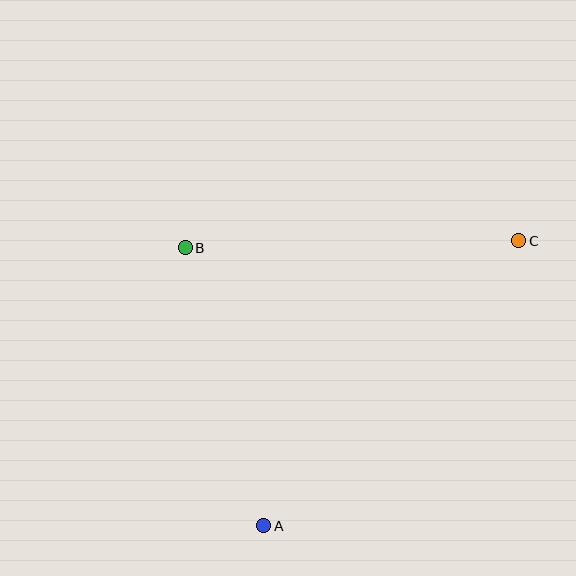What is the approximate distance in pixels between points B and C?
The distance between B and C is approximately 334 pixels.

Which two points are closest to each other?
Points A and B are closest to each other.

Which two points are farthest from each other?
Points A and C are farthest from each other.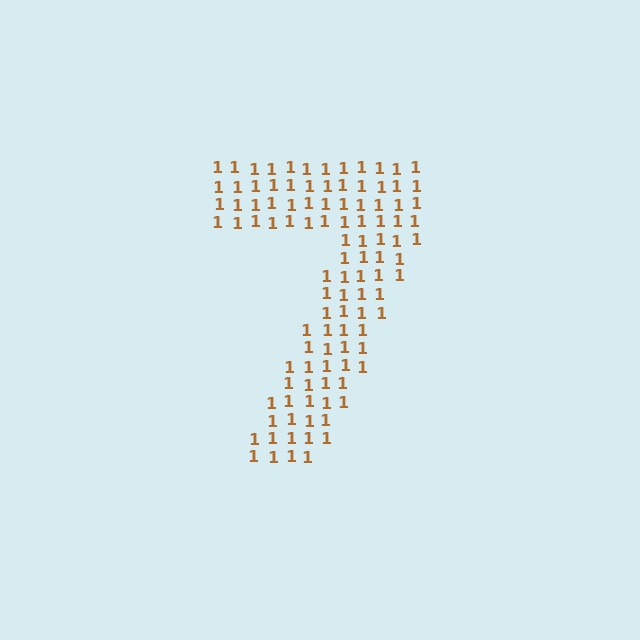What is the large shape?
The large shape is the digit 7.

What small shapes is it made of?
It is made of small digit 1's.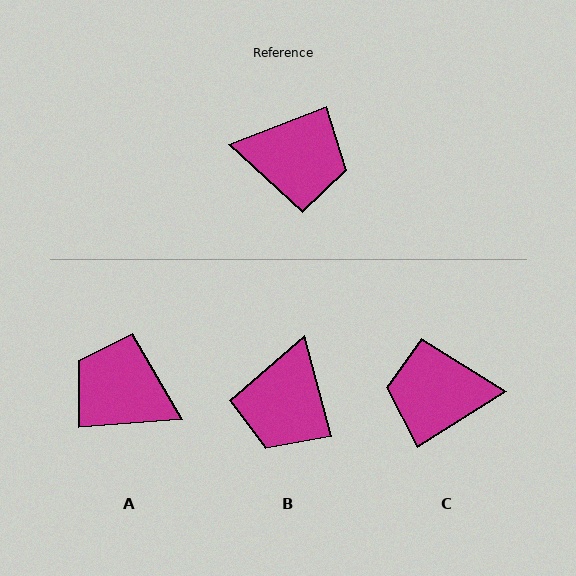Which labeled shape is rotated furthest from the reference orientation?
C, about 170 degrees away.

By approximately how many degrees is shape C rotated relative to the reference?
Approximately 170 degrees clockwise.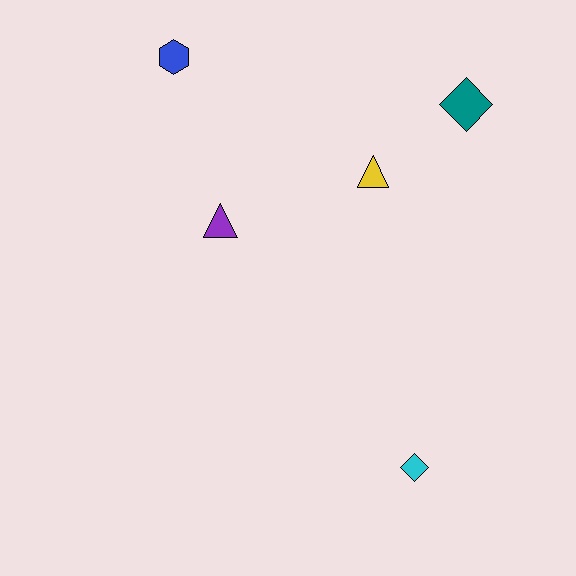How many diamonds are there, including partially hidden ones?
There are 2 diamonds.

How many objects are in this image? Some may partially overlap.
There are 5 objects.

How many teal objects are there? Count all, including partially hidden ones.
There is 1 teal object.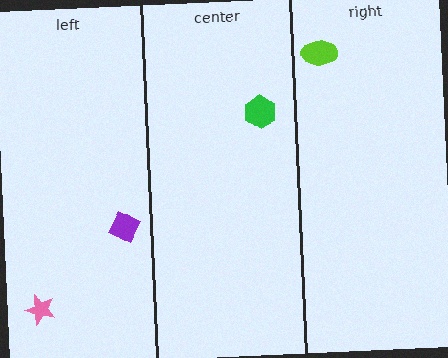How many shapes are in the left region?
2.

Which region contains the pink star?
The left region.